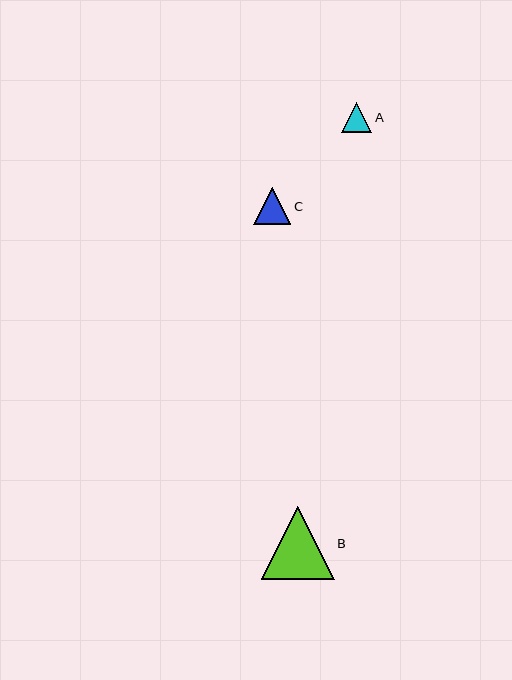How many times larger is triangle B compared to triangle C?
Triangle B is approximately 2.0 times the size of triangle C.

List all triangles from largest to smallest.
From largest to smallest: B, C, A.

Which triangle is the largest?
Triangle B is the largest with a size of approximately 73 pixels.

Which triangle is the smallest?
Triangle A is the smallest with a size of approximately 30 pixels.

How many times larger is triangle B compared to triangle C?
Triangle B is approximately 2.0 times the size of triangle C.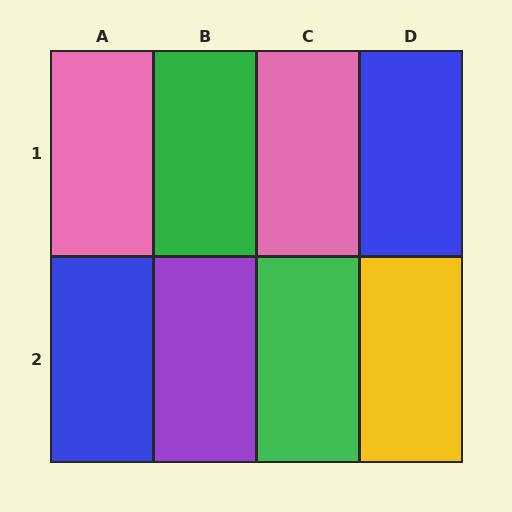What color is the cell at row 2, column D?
Yellow.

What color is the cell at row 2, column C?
Green.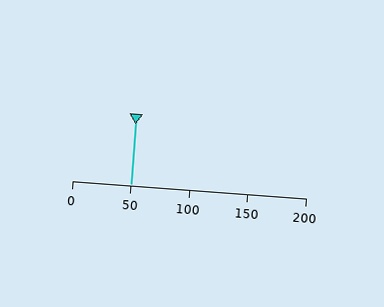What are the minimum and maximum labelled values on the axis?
The axis runs from 0 to 200.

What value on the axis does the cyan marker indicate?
The marker indicates approximately 50.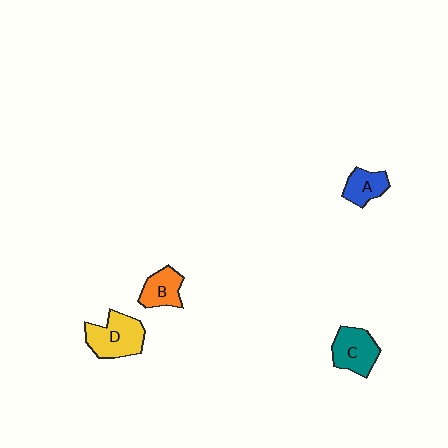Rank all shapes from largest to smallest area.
From largest to smallest: D (yellow), C (teal), B (orange), A (blue).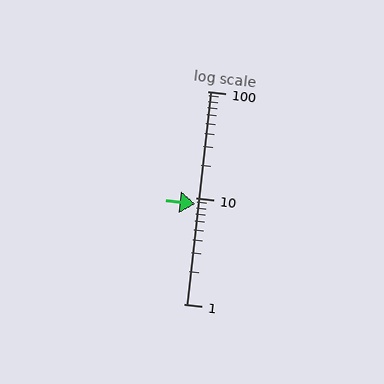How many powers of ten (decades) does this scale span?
The scale spans 2 decades, from 1 to 100.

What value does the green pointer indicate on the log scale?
The pointer indicates approximately 8.7.